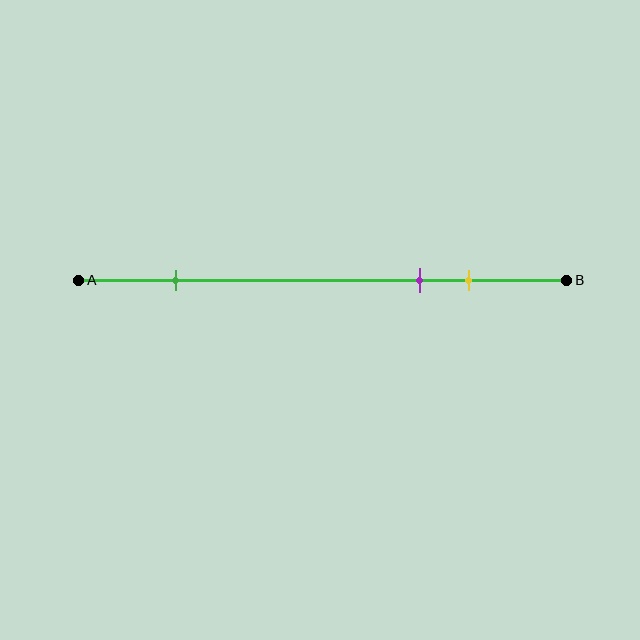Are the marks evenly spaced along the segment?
No, the marks are not evenly spaced.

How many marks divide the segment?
There are 3 marks dividing the segment.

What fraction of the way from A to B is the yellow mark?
The yellow mark is approximately 80% (0.8) of the way from A to B.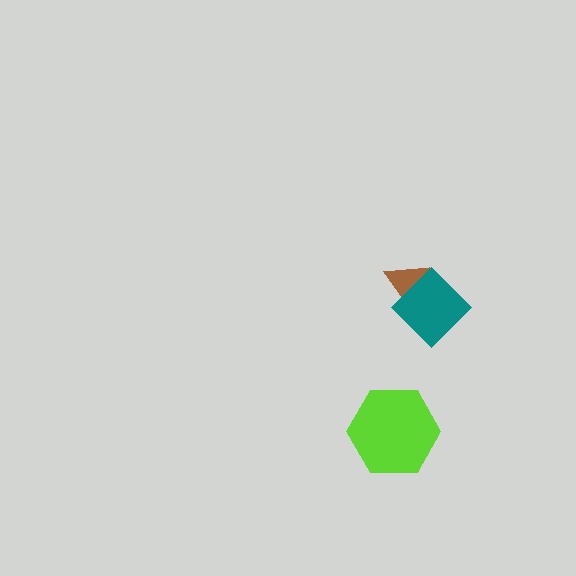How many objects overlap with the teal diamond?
1 object overlaps with the teal diamond.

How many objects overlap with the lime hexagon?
0 objects overlap with the lime hexagon.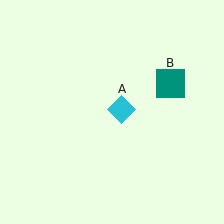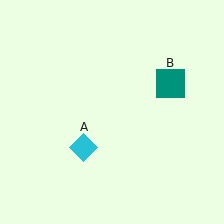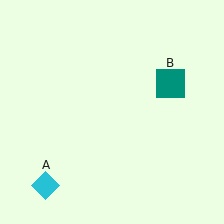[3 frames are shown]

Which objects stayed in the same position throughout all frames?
Teal square (object B) remained stationary.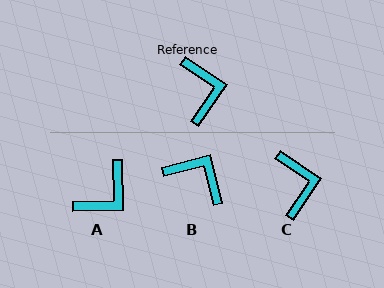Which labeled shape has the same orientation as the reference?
C.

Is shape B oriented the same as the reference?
No, it is off by about 49 degrees.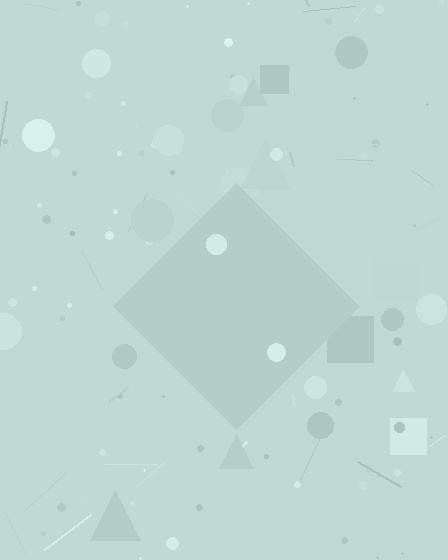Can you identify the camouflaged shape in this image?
The camouflaged shape is a diamond.